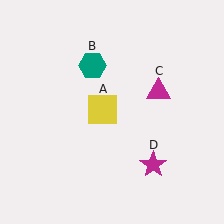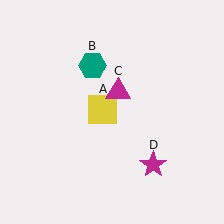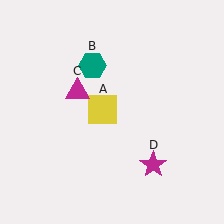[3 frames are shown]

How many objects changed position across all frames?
1 object changed position: magenta triangle (object C).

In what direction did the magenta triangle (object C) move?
The magenta triangle (object C) moved left.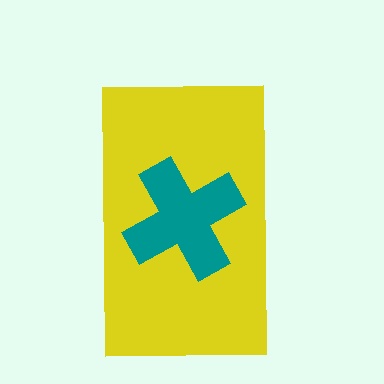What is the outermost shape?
The yellow rectangle.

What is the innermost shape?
The teal cross.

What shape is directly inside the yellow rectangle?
The teal cross.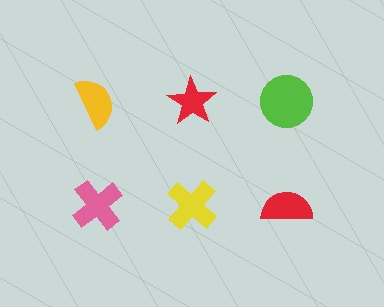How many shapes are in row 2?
3 shapes.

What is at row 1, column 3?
A lime circle.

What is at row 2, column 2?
A yellow cross.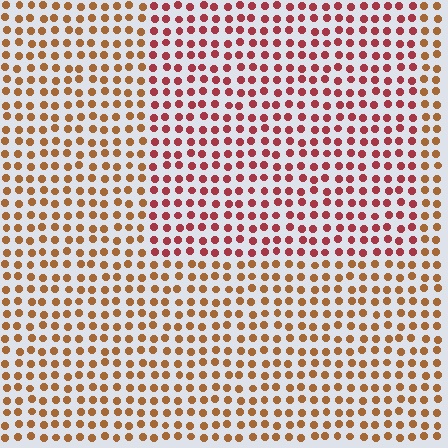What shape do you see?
I see a rectangle.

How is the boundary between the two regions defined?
The boundary is defined purely by a slight shift in hue (about 36 degrees). Spacing, size, and orientation are identical on both sides.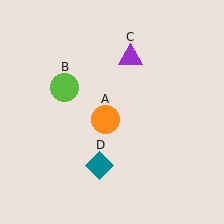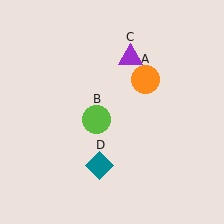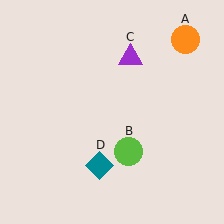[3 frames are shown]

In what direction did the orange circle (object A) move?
The orange circle (object A) moved up and to the right.